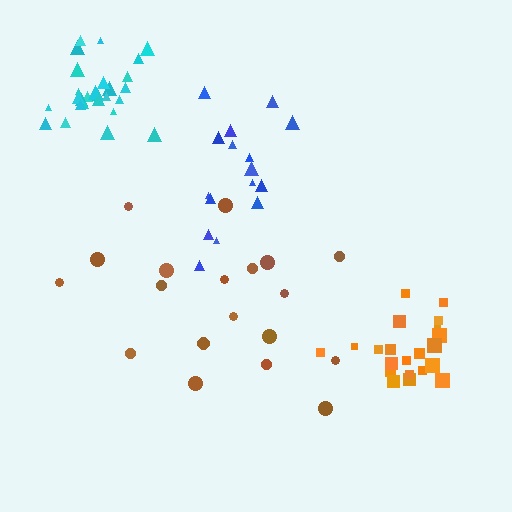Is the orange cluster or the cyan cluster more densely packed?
Orange.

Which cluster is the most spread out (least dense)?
Brown.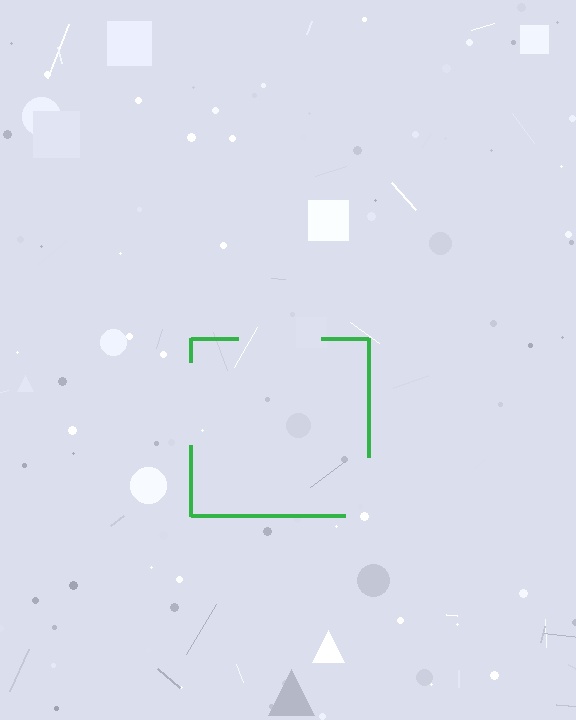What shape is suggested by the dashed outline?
The dashed outline suggests a square.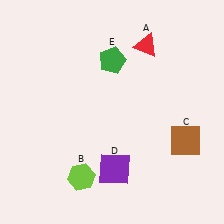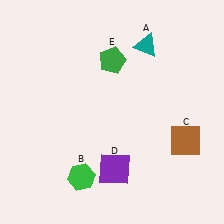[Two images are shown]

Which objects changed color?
A changed from red to teal. B changed from lime to green.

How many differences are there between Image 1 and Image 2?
There are 2 differences between the two images.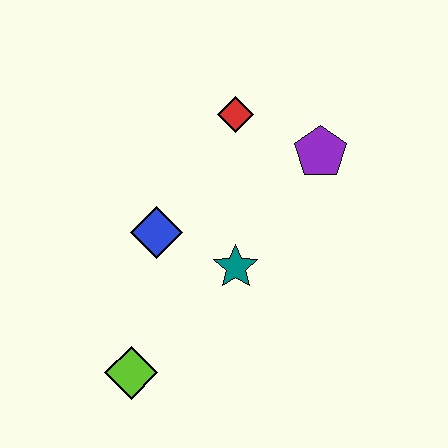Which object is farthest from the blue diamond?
The purple pentagon is farthest from the blue diamond.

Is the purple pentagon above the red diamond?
No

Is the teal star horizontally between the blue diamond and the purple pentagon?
Yes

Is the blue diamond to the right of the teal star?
No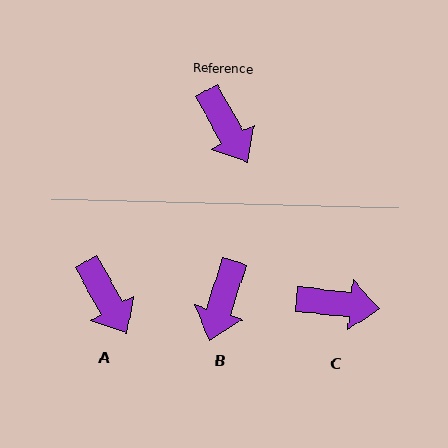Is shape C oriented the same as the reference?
No, it is off by about 54 degrees.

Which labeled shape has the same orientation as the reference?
A.